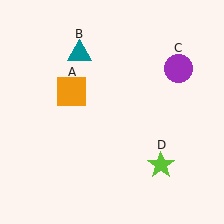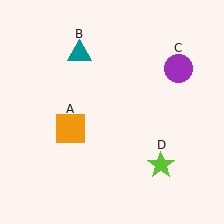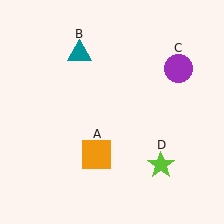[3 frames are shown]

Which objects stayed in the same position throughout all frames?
Teal triangle (object B) and purple circle (object C) and lime star (object D) remained stationary.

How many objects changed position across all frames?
1 object changed position: orange square (object A).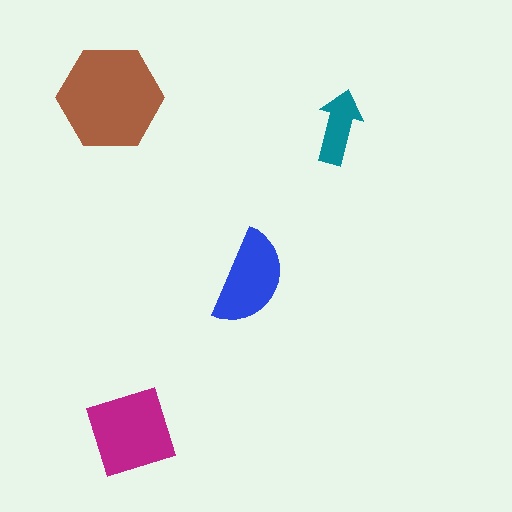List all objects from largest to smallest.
The brown hexagon, the magenta square, the blue semicircle, the teal arrow.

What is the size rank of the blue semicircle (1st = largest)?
3rd.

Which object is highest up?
The brown hexagon is topmost.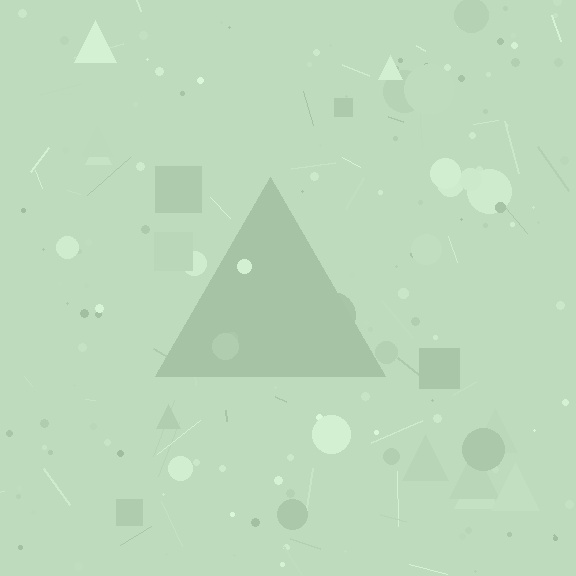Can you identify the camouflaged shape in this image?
The camouflaged shape is a triangle.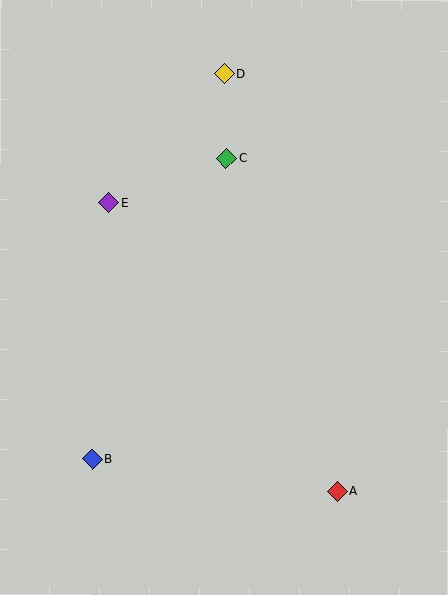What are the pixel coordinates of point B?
Point B is at (92, 459).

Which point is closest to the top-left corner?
Point E is closest to the top-left corner.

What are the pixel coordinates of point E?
Point E is at (109, 202).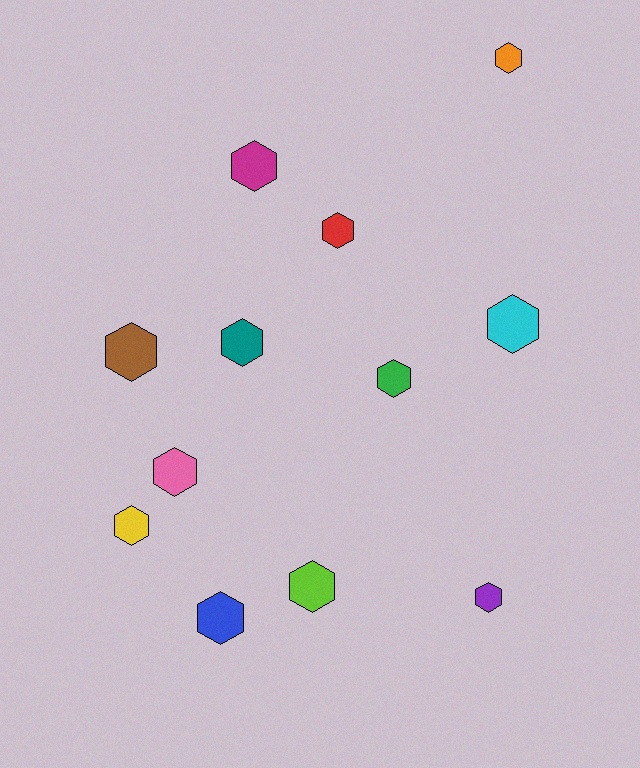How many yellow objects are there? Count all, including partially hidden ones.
There is 1 yellow object.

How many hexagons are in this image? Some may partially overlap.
There are 12 hexagons.